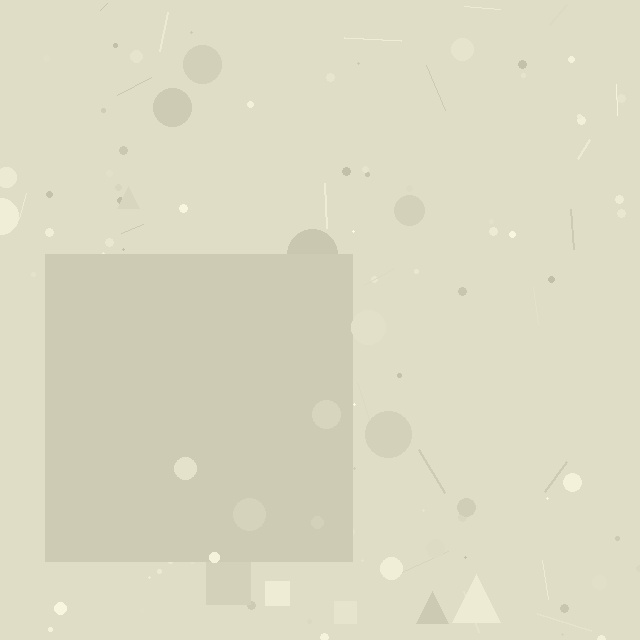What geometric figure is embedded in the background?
A square is embedded in the background.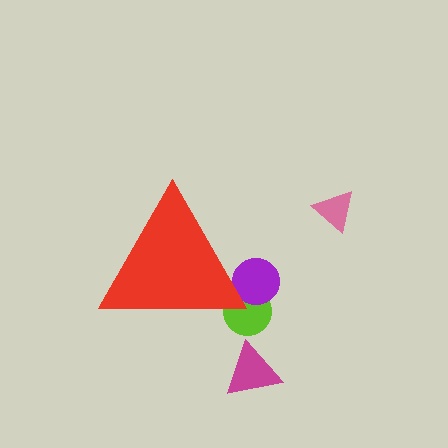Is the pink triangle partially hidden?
No, the pink triangle is fully visible.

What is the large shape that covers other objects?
A red triangle.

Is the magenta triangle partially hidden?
No, the magenta triangle is fully visible.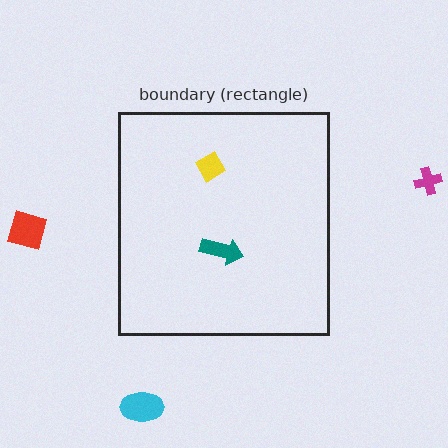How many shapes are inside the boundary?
2 inside, 3 outside.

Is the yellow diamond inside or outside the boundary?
Inside.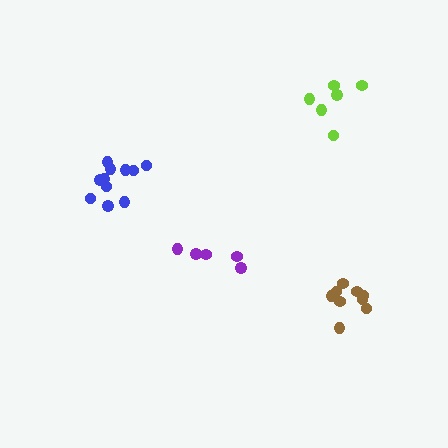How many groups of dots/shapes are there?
There are 4 groups.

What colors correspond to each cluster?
The clusters are colored: brown, lime, purple, blue.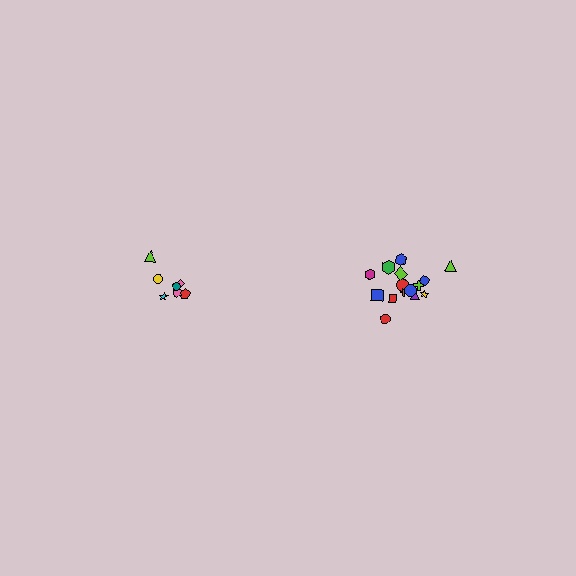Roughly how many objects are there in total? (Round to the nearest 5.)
Roughly 20 objects in total.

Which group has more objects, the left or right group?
The right group.